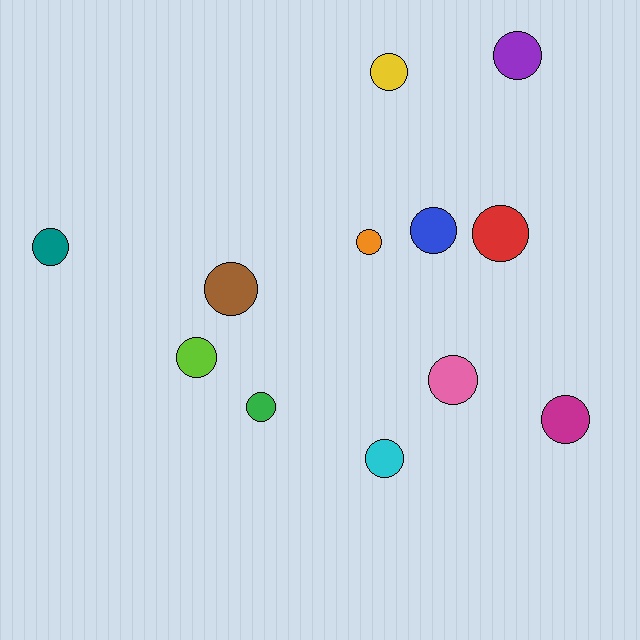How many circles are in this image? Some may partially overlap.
There are 12 circles.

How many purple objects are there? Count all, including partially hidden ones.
There is 1 purple object.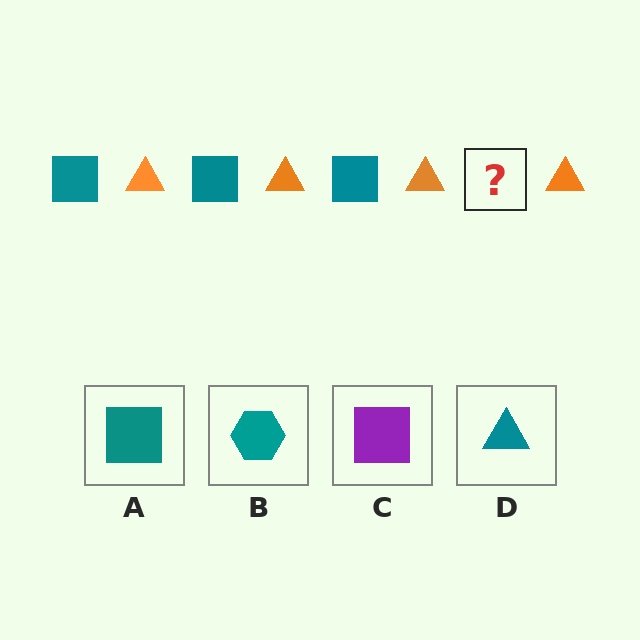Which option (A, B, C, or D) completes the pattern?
A.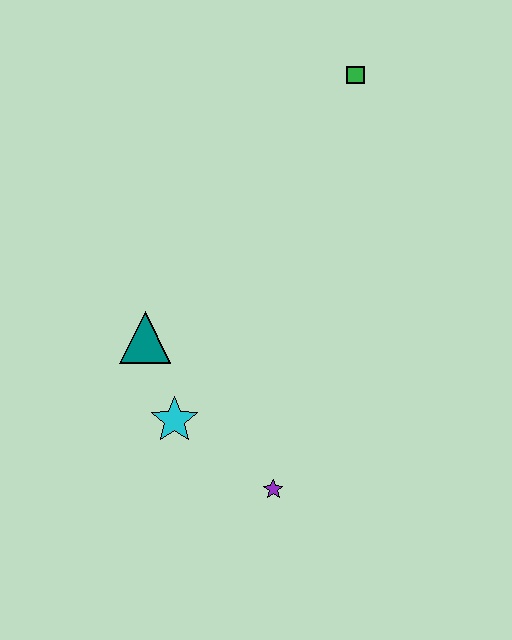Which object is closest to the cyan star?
The teal triangle is closest to the cyan star.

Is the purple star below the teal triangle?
Yes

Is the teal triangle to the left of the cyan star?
Yes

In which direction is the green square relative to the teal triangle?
The green square is above the teal triangle.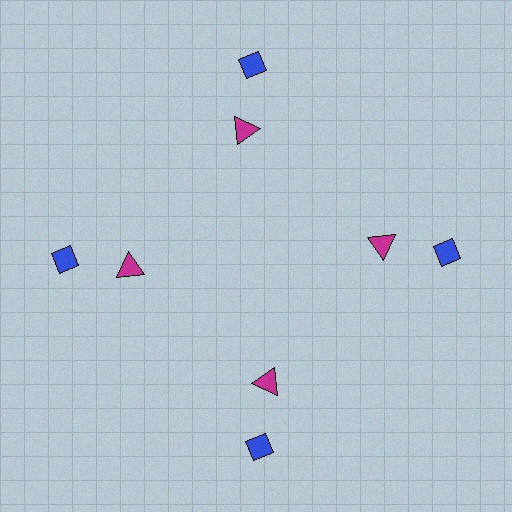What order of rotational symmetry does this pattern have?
This pattern has 4-fold rotational symmetry.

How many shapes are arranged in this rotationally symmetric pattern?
There are 8 shapes, arranged in 4 groups of 2.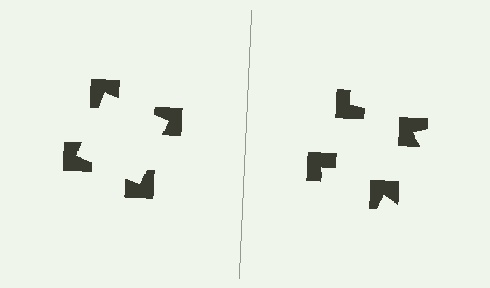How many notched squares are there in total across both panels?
8 — 4 on each side.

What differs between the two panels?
The notched squares are positioned identically on both sides; only the wedge orientations differ. On the left they align to a square; on the right they are misaligned.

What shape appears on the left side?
An illusory square.